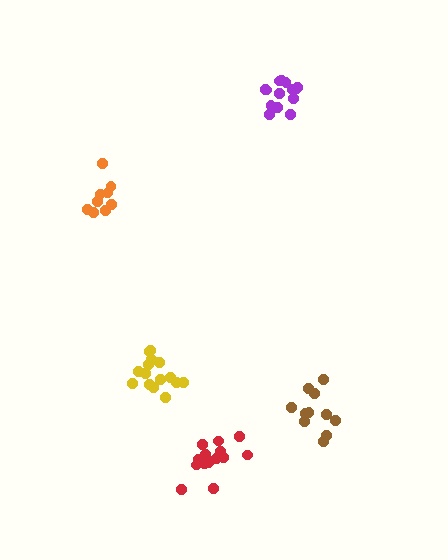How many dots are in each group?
Group 1: 15 dots, Group 2: 9 dots, Group 3: 15 dots, Group 4: 11 dots, Group 5: 14 dots (64 total).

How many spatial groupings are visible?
There are 5 spatial groupings.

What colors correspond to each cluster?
The clusters are colored: red, orange, yellow, brown, purple.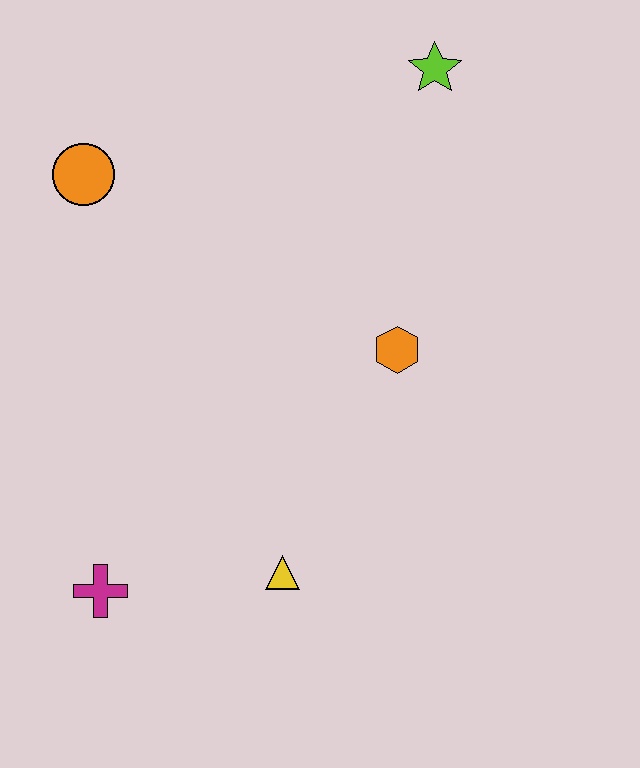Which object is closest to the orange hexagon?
The yellow triangle is closest to the orange hexagon.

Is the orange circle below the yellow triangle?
No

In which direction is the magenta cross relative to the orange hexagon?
The magenta cross is to the left of the orange hexagon.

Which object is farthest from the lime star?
The magenta cross is farthest from the lime star.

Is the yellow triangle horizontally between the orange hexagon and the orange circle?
Yes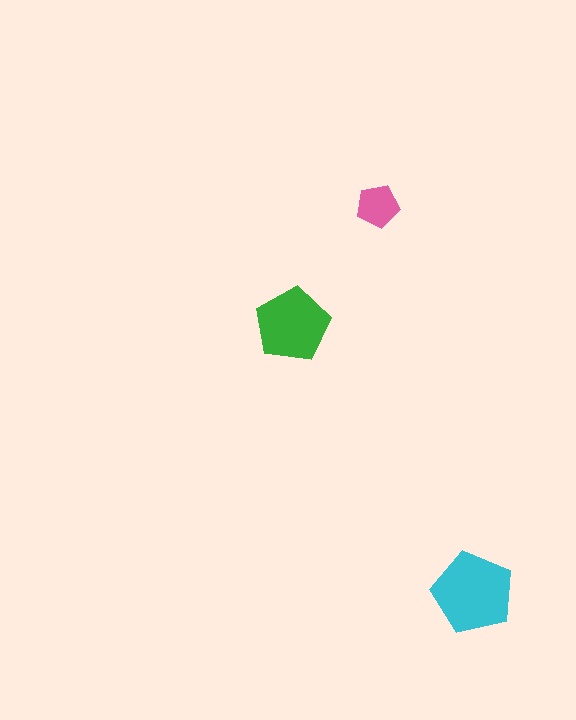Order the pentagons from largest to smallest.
the cyan one, the green one, the pink one.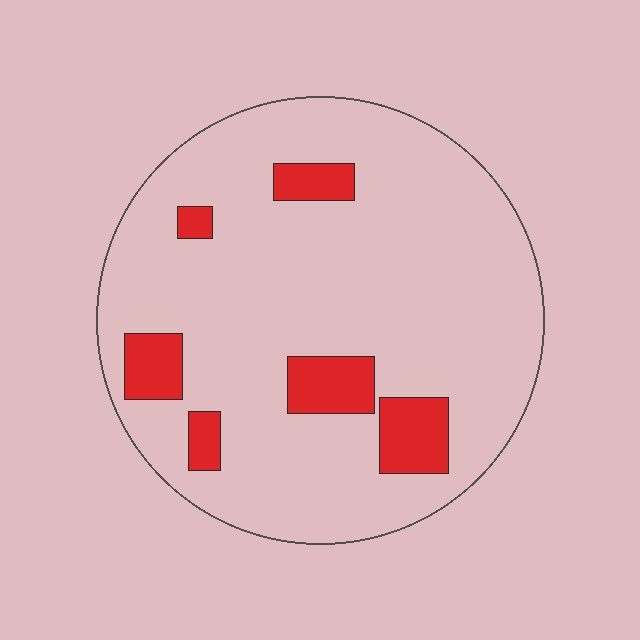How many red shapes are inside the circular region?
6.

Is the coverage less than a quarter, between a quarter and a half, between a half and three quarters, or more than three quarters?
Less than a quarter.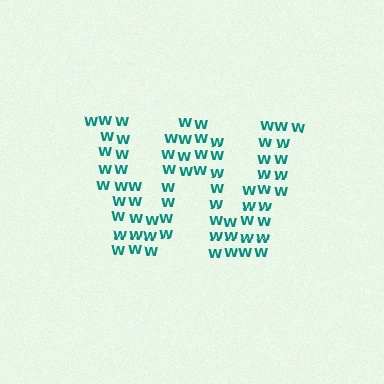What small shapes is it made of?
It is made of small letter W's.